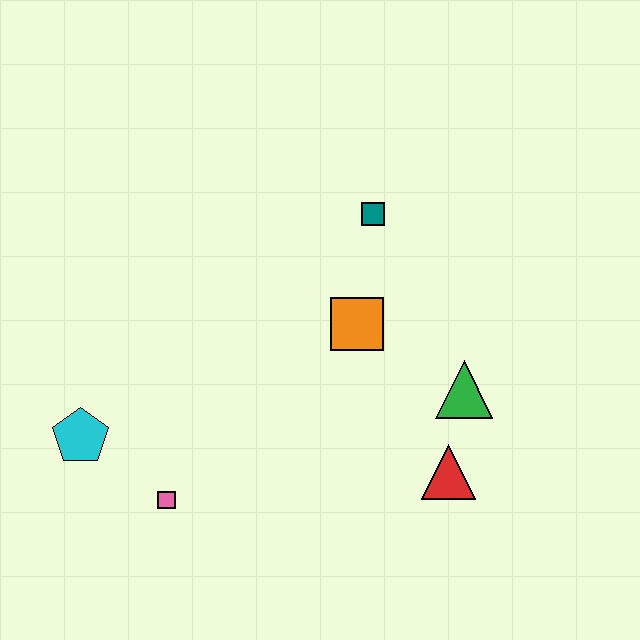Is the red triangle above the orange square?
No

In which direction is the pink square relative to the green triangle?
The pink square is to the left of the green triangle.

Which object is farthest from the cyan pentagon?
The green triangle is farthest from the cyan pentagon.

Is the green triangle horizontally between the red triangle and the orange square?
No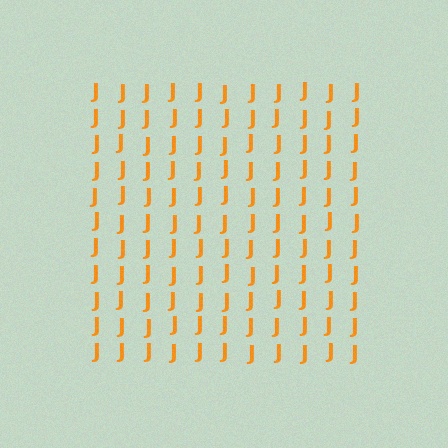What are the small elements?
The small elements are letter J's.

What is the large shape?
The large shape is a square.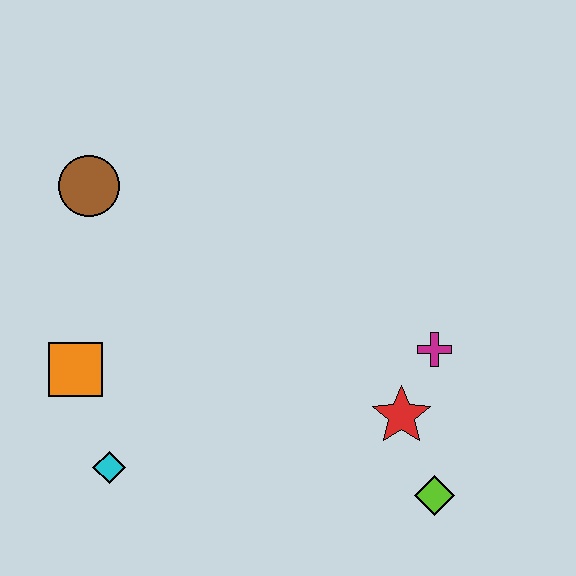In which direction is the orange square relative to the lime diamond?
The orange square is to the left of the lime diamond.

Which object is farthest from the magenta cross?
The brown circle is farthest from the magenta cross.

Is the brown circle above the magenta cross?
Yes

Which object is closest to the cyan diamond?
The orange square is closest to the cyan diamond.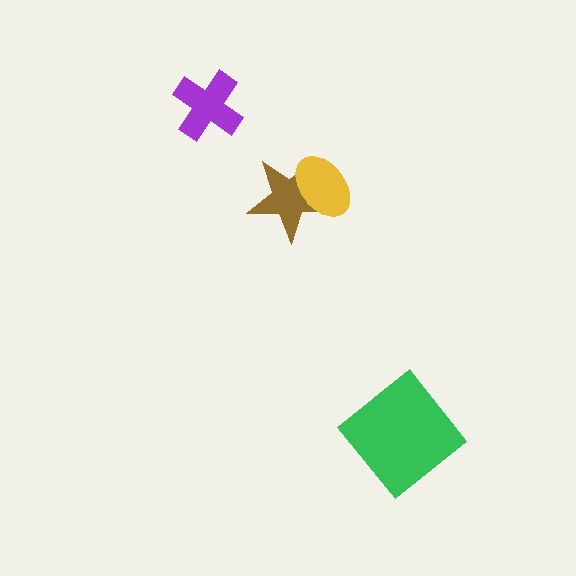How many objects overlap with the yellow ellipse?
1 object overlaps with the yellow ellipse.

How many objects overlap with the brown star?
1 object overlaps with the brown star.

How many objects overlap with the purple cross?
0 objects overlap with the purple cross.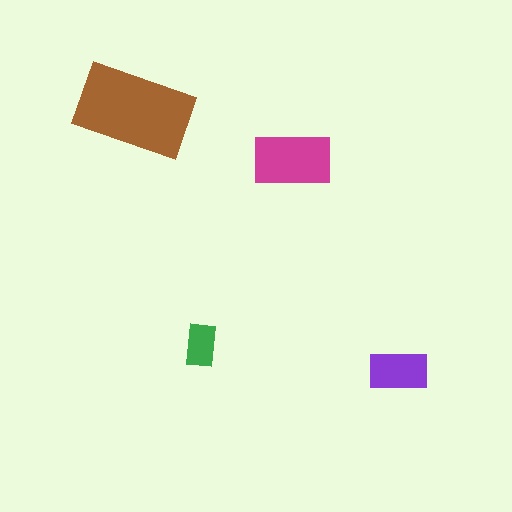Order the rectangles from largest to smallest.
the brown one, the magenta one, the purple one, the green one.